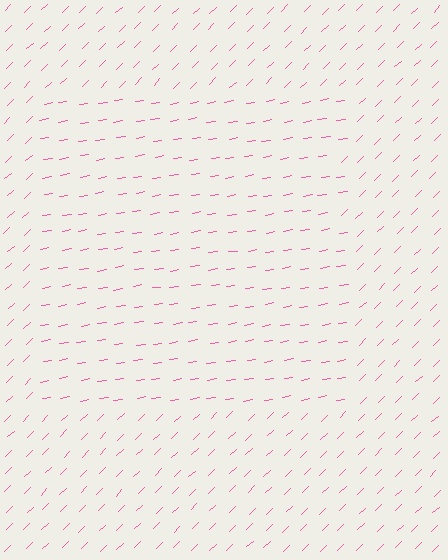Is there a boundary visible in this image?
Yes, there is a texture boundary formed by a change in line orientation.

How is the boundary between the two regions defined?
The boundary is defined purely by a change in line orientation (approximately 35 degrees difference). All lines are the same color and thickness.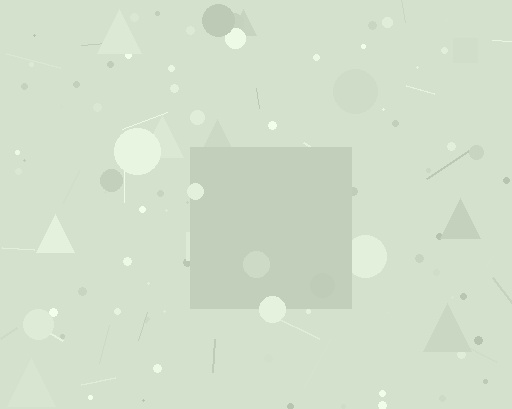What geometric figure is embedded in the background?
A square is embedded in the background.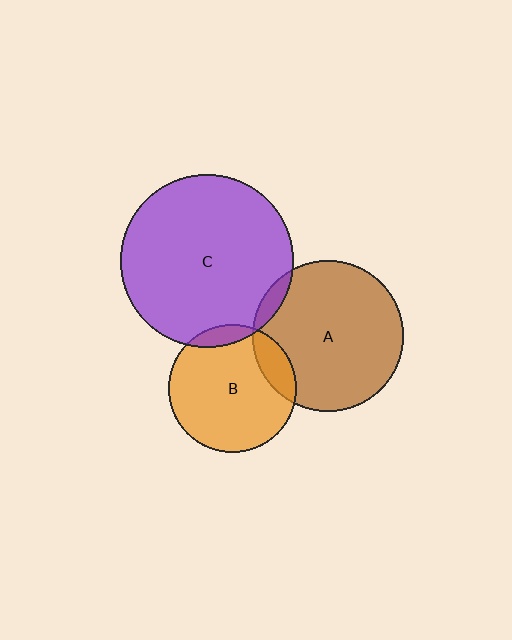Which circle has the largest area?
Circle C (purple).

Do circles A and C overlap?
Yes.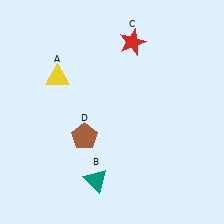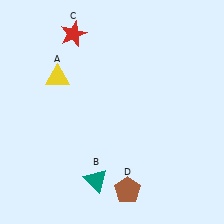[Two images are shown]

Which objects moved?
The objects that moved are: the red star (C), the brown pentagon (D).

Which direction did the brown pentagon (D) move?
The brown pentagon (D) moved down.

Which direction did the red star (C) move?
The red star (C) moved left.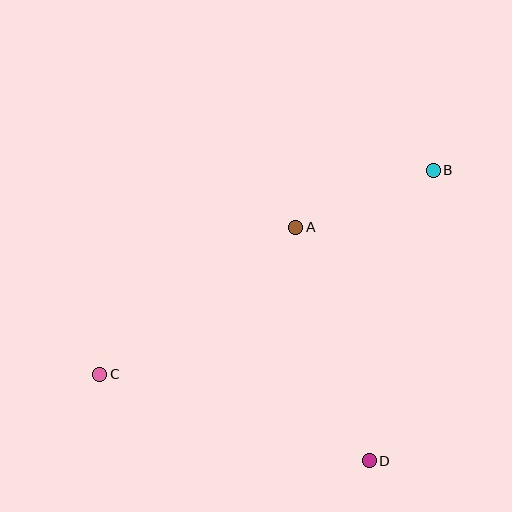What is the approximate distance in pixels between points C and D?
The distance between C and D is approximately 283 pixels.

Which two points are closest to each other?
Points A and B are closest to each other.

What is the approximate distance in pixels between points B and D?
The distance between B and D is approximately 298 pixels.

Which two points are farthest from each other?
Points B and C are farthest from each other.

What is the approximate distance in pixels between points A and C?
The distance between A and C is approximately 245 pixels.